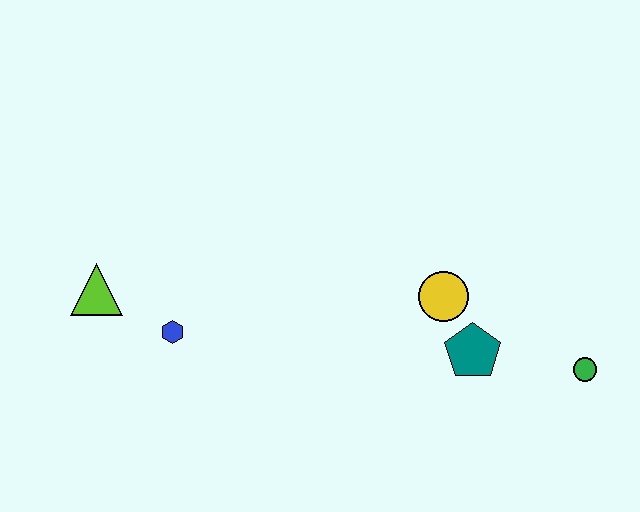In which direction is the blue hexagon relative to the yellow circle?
The blue hexagon is to the left of the yellow circle.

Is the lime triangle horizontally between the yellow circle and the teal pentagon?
No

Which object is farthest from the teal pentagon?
The lime triangle is farthest from the teal pentagon.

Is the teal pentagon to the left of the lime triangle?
No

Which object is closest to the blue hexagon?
The lime triangle is closest to the blue hexagon.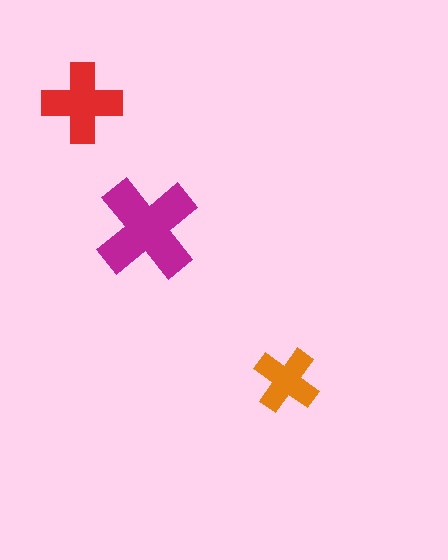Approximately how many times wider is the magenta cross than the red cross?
About 1.5 times wider.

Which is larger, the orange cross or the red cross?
The red one.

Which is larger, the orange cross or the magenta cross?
The magenta one.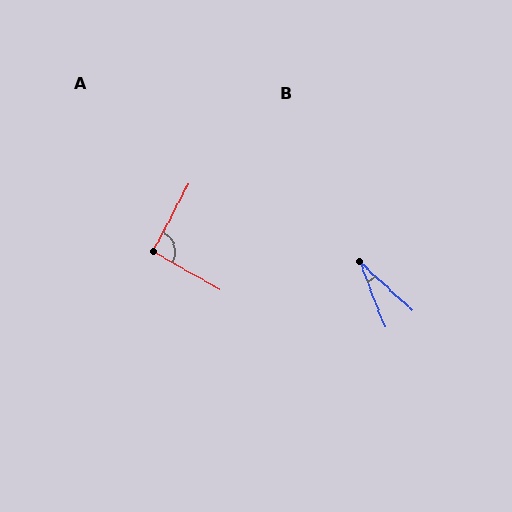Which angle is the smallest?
B, at approximately 27 degrees.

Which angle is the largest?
A, at approximately 92 degrees.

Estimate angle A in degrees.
Approximately 92 degrees.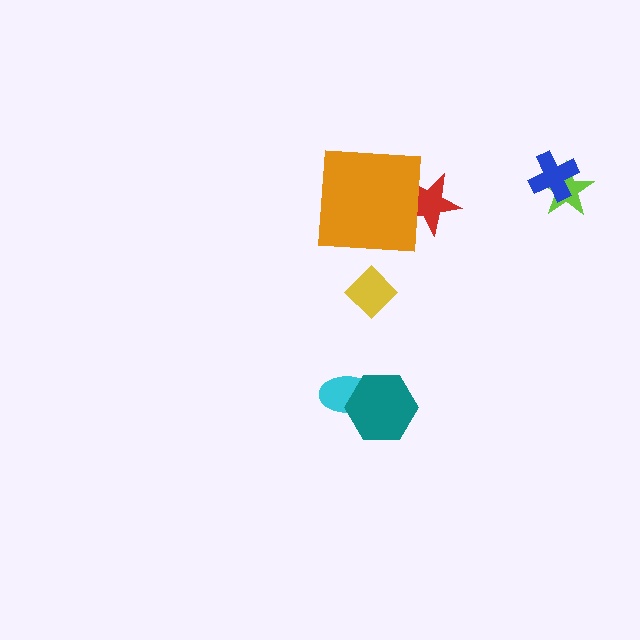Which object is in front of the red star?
The orange square is in front of the red star.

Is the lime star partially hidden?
Yes, it is partially covered by another shape.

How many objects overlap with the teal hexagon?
1 object overlaps with the teal hexagon.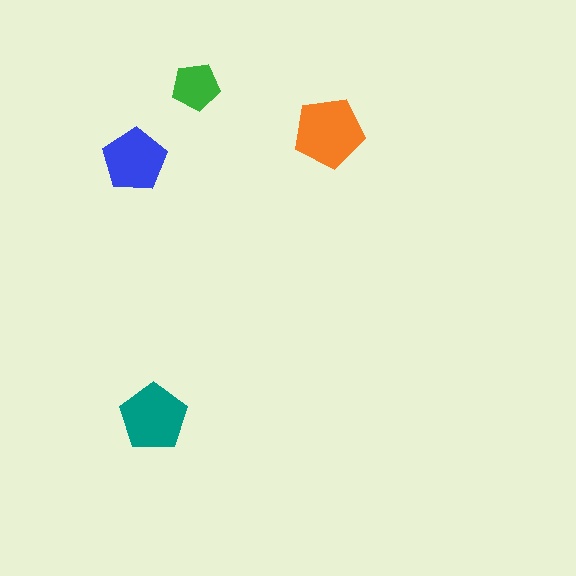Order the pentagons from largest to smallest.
the orange one, the teal one, the blue one, the green one.